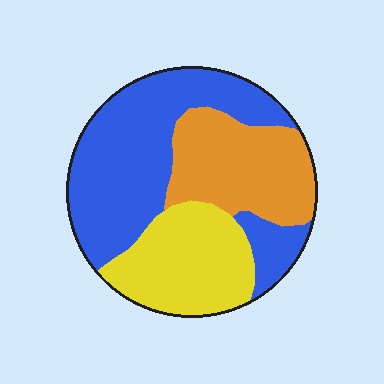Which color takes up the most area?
Blue, at roughly 45%.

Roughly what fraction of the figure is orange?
Orange covers 27% of the figure.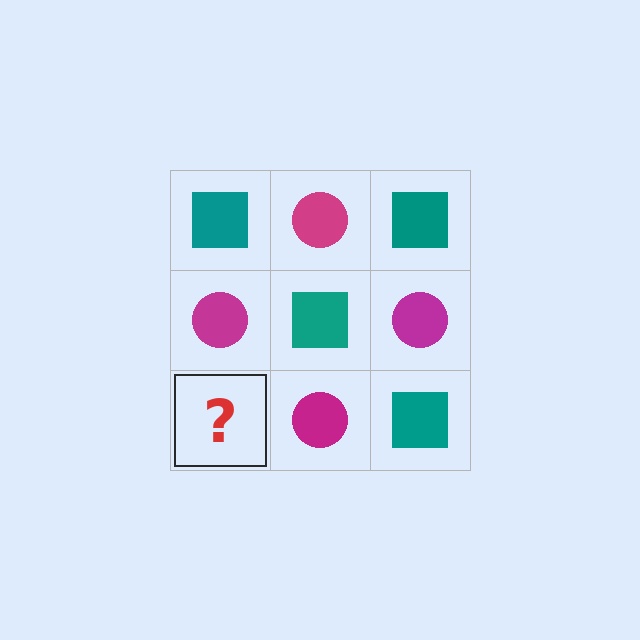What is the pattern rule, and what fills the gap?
The rule is that it alternates teal square and magenta circle in a checkerboard pattern. The gap should be filled with a teal square.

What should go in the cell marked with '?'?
The missing cell should contain a teal square.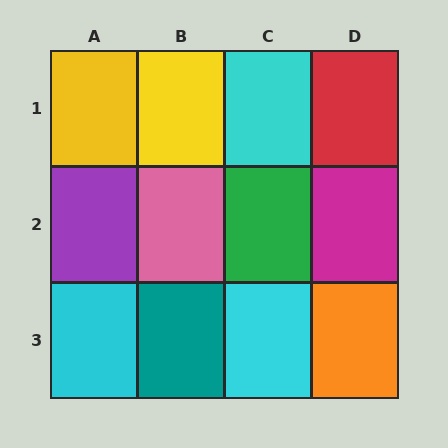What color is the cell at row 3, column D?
Orange.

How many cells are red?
1 cell is red.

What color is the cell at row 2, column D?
Magenta.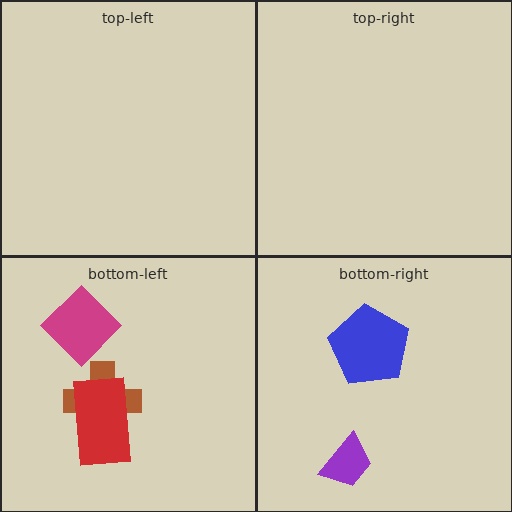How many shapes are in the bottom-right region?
2.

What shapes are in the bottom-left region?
The brown cross, the magenta diamond, the red rectangle.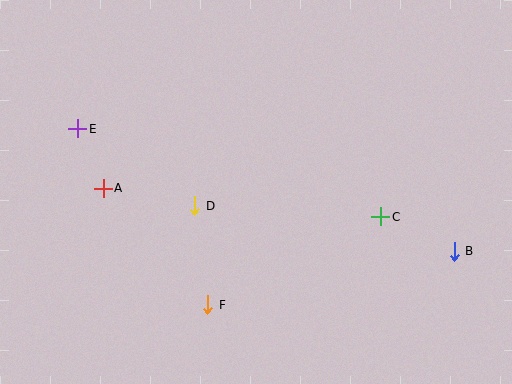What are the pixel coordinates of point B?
Point B is at (454, 251).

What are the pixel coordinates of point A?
Point A is at (103, 188).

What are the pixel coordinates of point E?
Point E is at (78, 129).